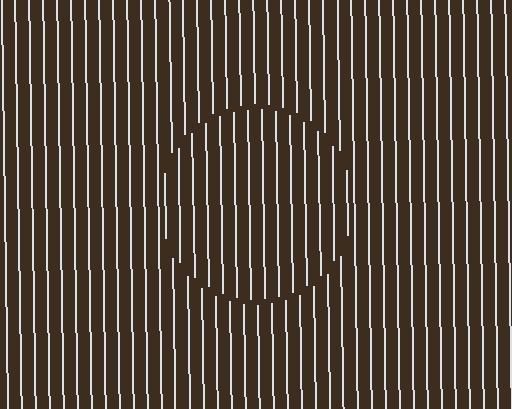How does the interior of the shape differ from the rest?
The interior of the shape contains the same grating, shifted by half a period — the contour is defined by the phase discontinuity where line-ends from the inner and outer gratings abut.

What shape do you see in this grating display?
An illusory circle. The interior of the shape contains the same grating, shifted by half a period — the contour is defined by the phase discontinuity where line-ends from the inner and outer gratings abut.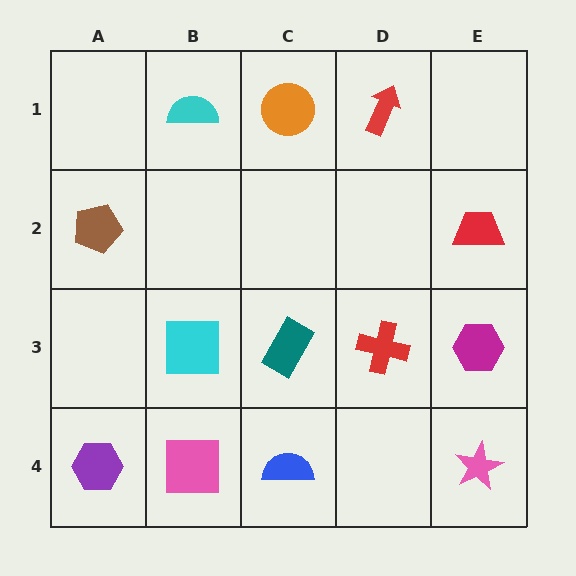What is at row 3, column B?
A cyan square.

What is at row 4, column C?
A blue semicircle.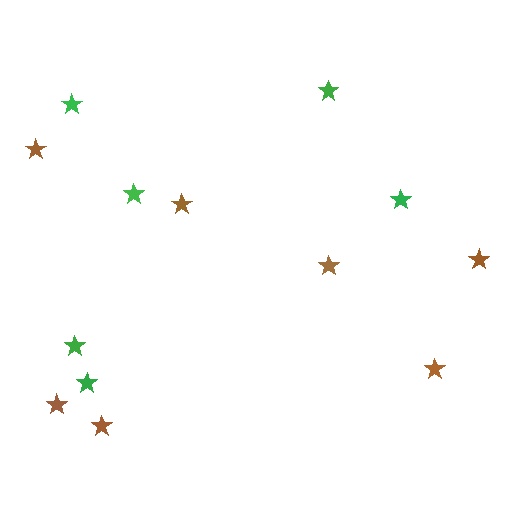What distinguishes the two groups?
There are 2 groups: one group of brown stars (7) and one group of green stars (6).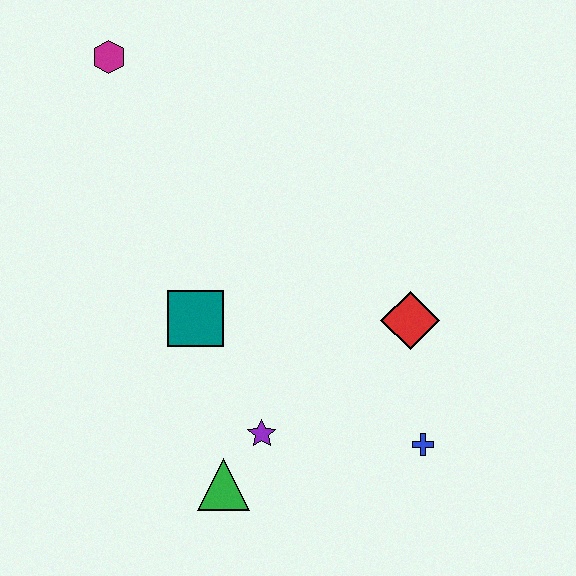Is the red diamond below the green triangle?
No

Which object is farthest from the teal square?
The magenta hexagon is farthest from the teal square.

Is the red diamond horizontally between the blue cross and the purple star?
Yes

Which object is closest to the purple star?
The green triangle is closest to the purple star.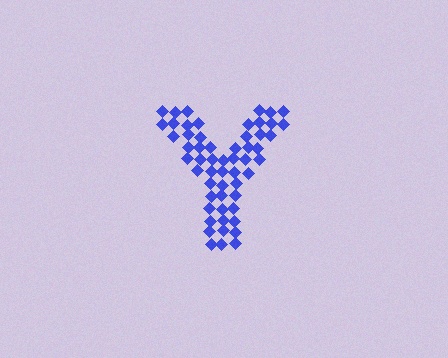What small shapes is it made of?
It is made of small diamonds.